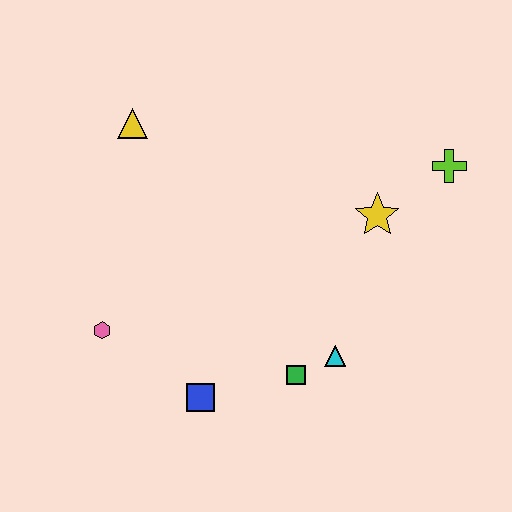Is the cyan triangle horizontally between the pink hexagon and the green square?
No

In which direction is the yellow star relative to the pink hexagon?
The yellow star is to the right of the pink hexagon.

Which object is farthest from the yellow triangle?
The lime cross is farthest from the yellow triangle.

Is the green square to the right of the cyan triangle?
No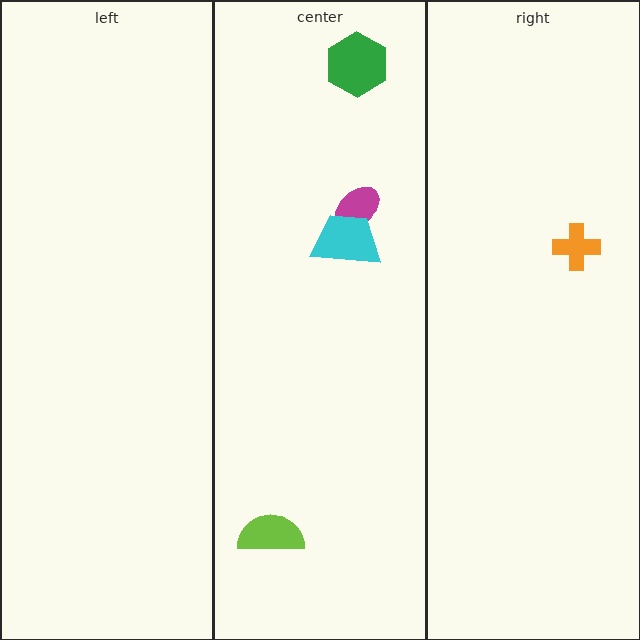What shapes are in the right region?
The orange cross.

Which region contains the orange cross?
The right region.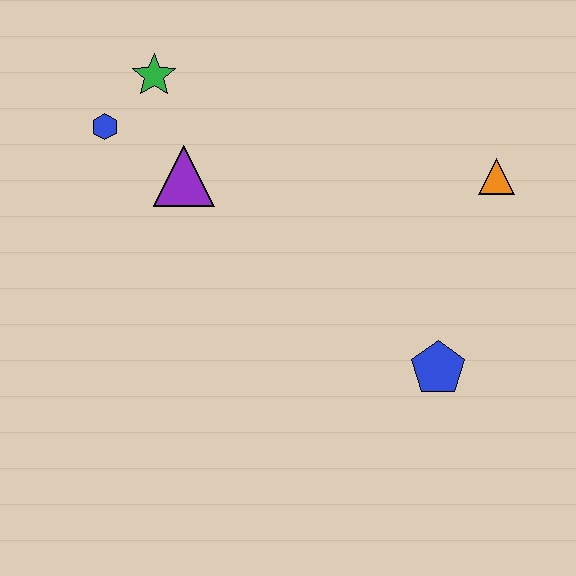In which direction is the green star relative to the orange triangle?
The green star is to the left of the orange triangle.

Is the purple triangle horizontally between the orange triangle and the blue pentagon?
No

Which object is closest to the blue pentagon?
The orange triangle is closest to the blue pentagon.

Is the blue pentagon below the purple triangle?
Yes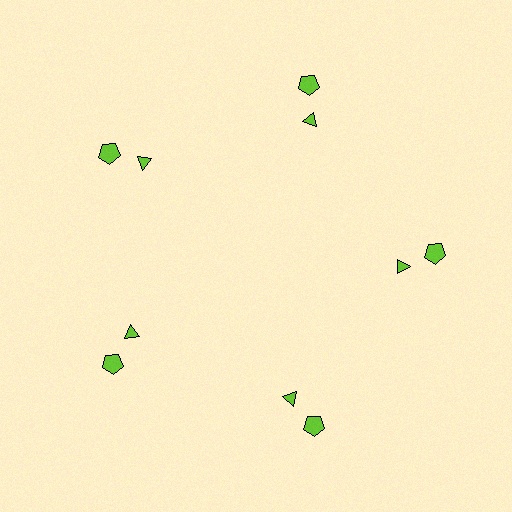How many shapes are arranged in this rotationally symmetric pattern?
There are 10 shapes, arranged in 5 groups of 2.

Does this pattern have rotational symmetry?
Yes, this pattern has 5-fold rotational symmetry. It looks the same after rotating 72 degrees around the center.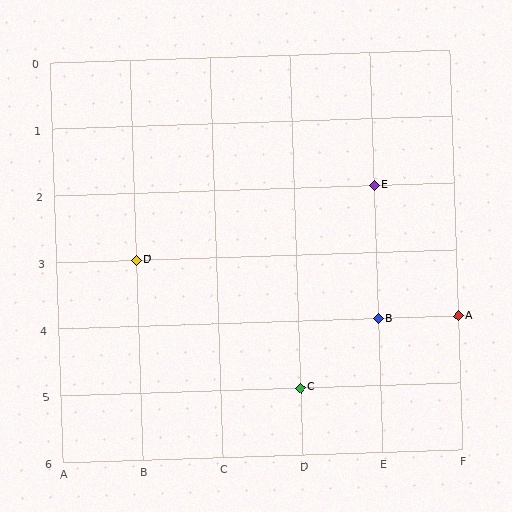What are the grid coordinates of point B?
Point B is at grid coordinates (E, 4).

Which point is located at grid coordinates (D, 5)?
Point C is at (D, 5).